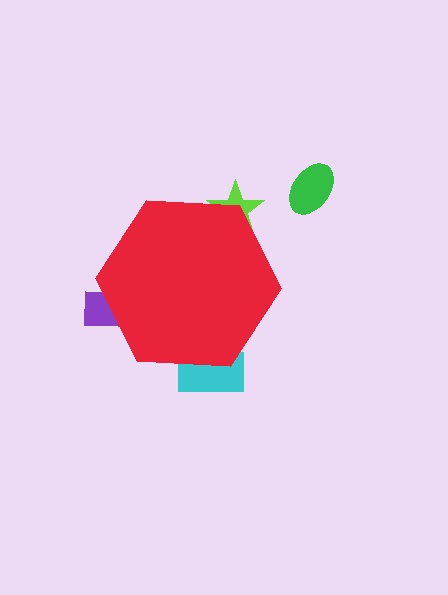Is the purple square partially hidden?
Yes, the purple square is partially hidden behind the red hexagon.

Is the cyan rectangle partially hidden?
Yes, the cyan rectangle is partially hidden behind the red hexagon.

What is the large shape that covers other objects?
A red hexagon.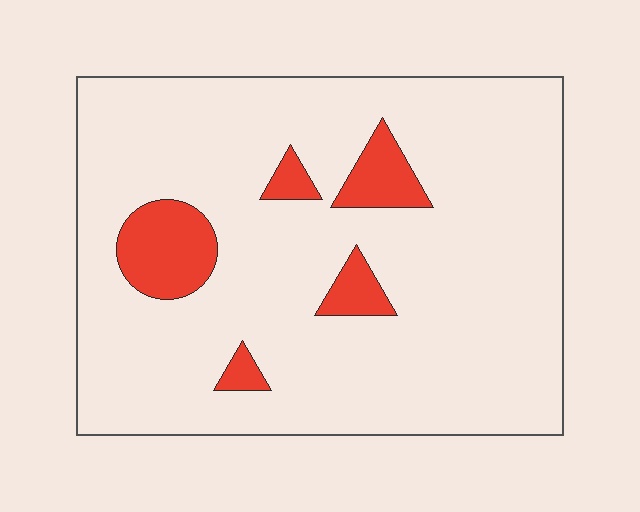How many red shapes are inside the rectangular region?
5.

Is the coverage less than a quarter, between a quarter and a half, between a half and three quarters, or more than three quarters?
Less than a quarter.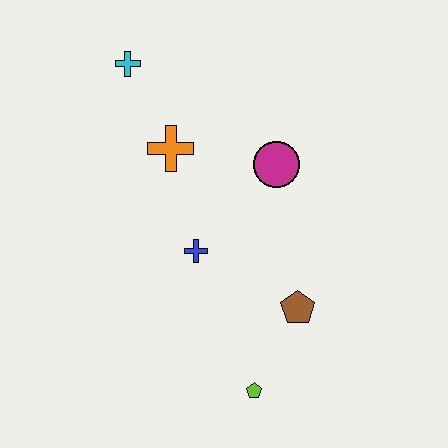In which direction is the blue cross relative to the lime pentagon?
The blue cross is above the lime pentagon.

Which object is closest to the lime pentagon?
The brown pentagon is closest to the lime pentagon.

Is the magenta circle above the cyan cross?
No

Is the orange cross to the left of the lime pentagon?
Yes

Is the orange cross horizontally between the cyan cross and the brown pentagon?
Yes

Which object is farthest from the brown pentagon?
The cyan cross is farthest from the brown pentagon.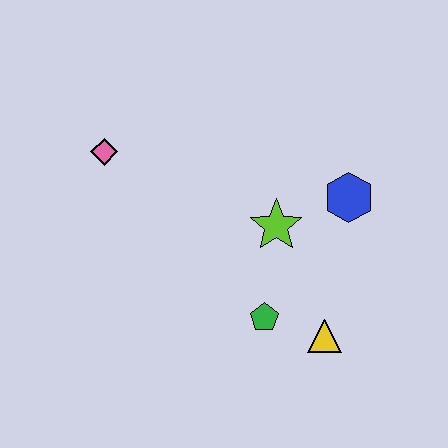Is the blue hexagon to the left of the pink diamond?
No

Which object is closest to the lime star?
The blue hexagon is closest to the lime star.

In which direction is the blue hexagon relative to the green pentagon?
The blue hexagon is above the green pentagon.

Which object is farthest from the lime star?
The pink diamond is farthest from the lime star.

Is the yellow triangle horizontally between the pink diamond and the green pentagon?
No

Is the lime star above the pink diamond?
No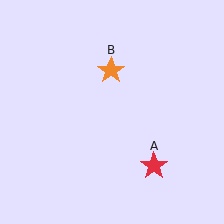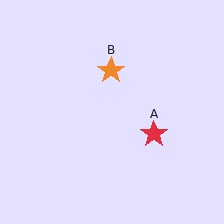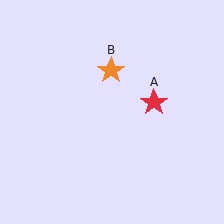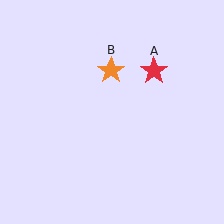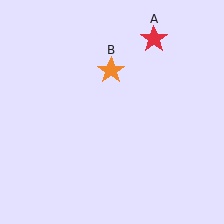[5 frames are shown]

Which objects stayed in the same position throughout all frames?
Orange star (object B) remained stationary.